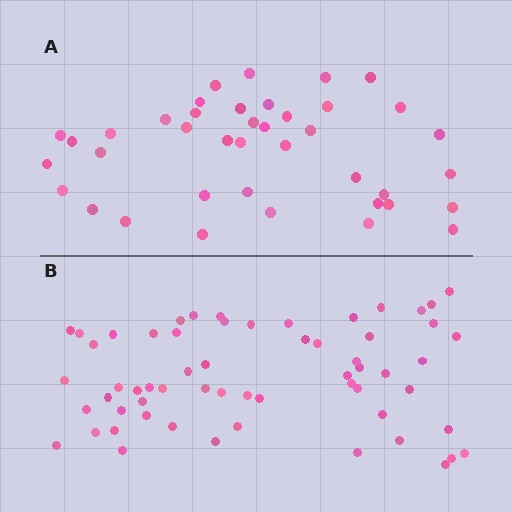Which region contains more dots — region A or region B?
Region B (the bottom region) has more dots.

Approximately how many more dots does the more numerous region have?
Region B has approximately 20 more dots than region A.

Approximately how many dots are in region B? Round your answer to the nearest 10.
About 60 dots.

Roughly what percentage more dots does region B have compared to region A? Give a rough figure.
About 50% more.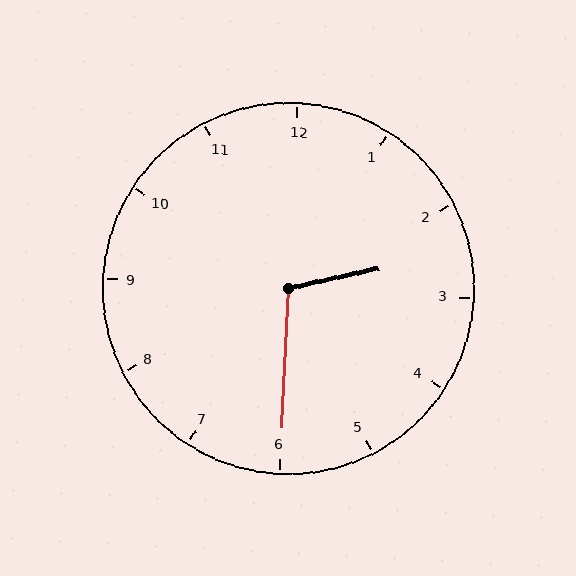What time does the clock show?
2:30.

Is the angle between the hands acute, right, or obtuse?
It is obtuse.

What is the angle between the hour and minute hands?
Approximately 105 degrees.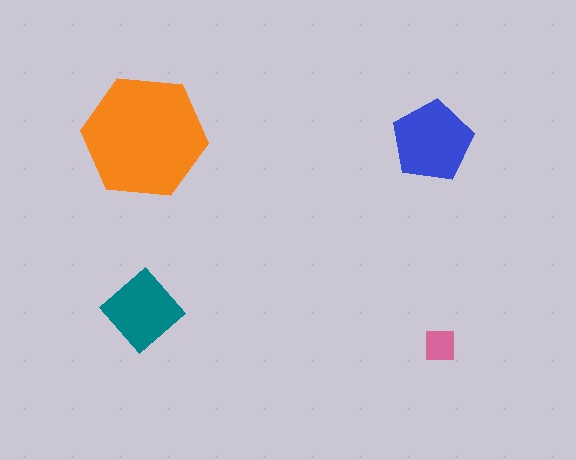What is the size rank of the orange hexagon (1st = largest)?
1st.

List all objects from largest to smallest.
The orange hexagon, the blue pentagon, the teal diamond, the pink square.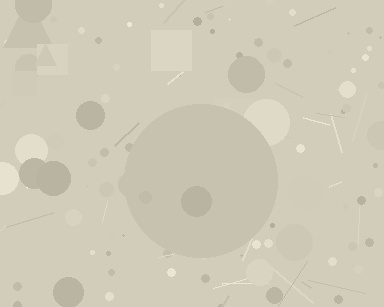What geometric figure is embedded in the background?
A circle is embedded in the background.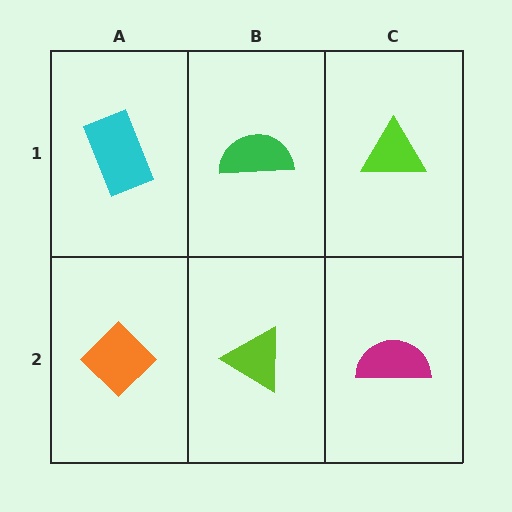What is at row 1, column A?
A cyan rectangle.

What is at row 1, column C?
A lime triangle.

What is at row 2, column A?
An orange diamond.